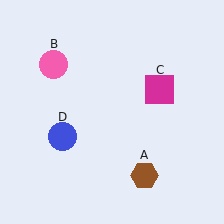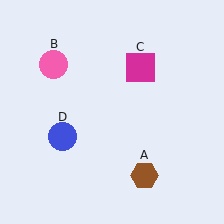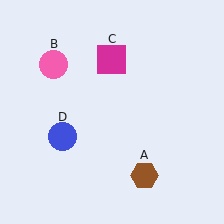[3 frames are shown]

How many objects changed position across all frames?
1 object changed position: magenta square (object C).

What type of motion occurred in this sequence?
The magenta square (object C) rotated counterclockwise around the center of the scene.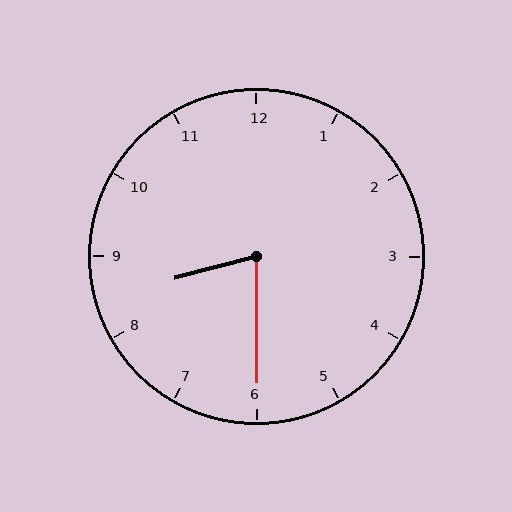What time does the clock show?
8:30.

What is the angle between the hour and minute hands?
Approximately 75 degrees.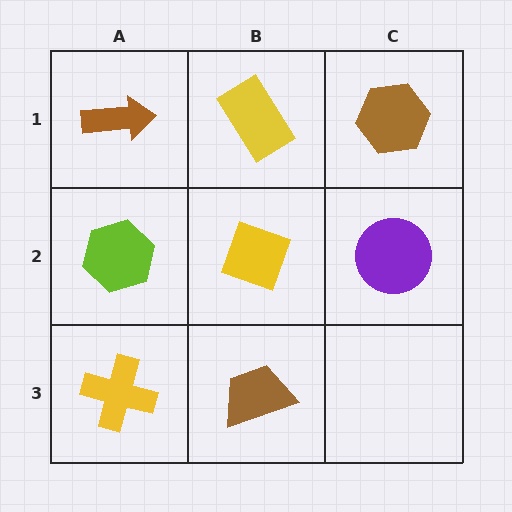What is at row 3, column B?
A brown trapezoid.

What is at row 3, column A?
A yellow cross.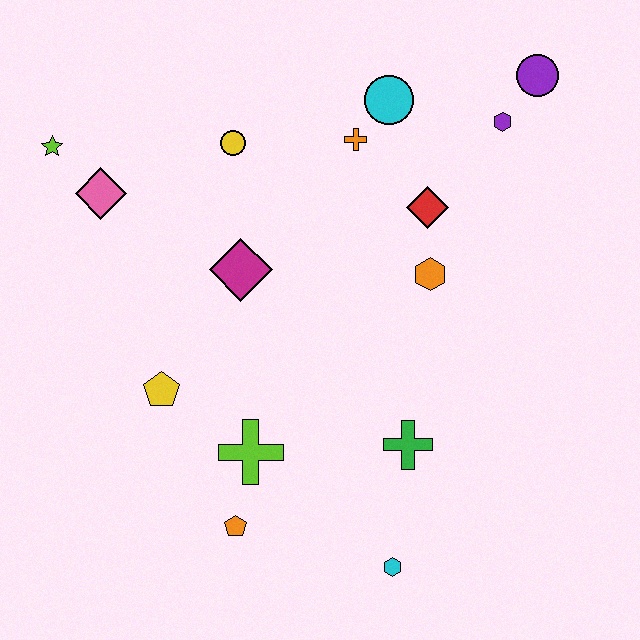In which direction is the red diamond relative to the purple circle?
The red diamond is below the purple circle.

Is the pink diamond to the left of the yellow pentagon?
Yes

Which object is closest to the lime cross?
The orange pentagon is closest to the lime cross.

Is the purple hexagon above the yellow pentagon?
Yes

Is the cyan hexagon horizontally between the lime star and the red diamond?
Yes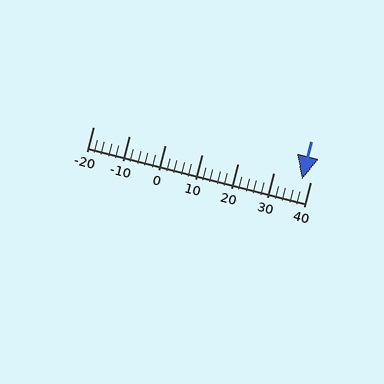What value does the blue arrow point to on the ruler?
The blue arrow points to approximately 38.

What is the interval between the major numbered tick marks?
The major tick marks are spaced 10 units apart.